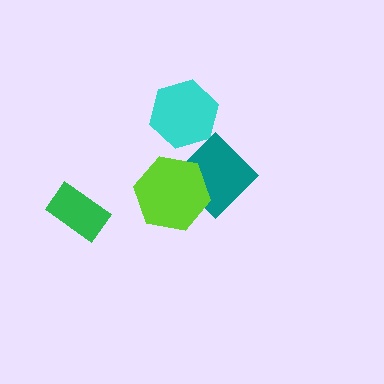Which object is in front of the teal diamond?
The lime hexagon is in front of the teal diamond.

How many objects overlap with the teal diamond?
2 objects overlap with the teal diamond.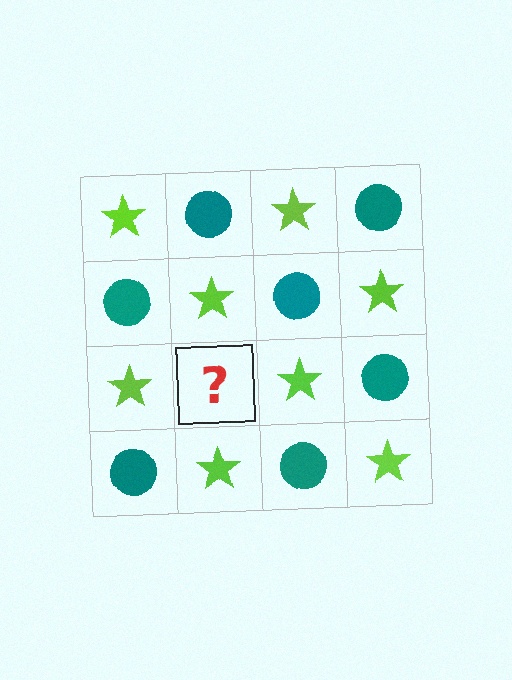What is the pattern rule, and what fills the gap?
The rule is that it alternates lime star and teal circle in a checkerboard pattern. The gap should be filled with a teal circle.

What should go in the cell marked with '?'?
The missing cell should contain a teal circle.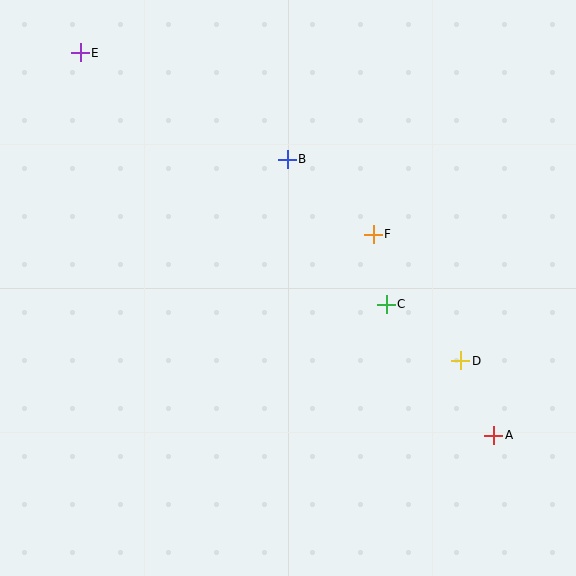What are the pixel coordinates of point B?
Point B is at (287, 159).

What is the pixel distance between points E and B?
The distance between E and B is 233 pixels.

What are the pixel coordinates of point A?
Point A is at (494, 435).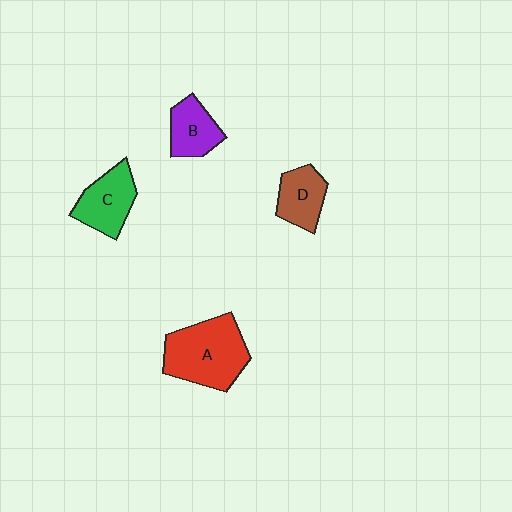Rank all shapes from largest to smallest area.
From largest to smallest: A (red), C (green), D (brown), B (purple).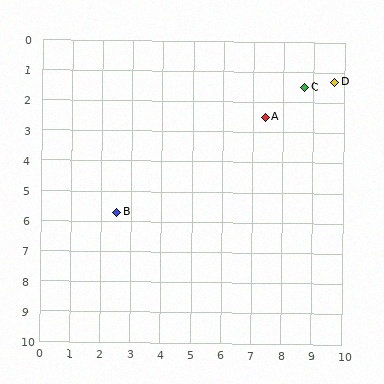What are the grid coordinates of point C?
Point C is at approximately (8.7, 1.5).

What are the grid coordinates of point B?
Point B is at approximately (2.5, 5.7).